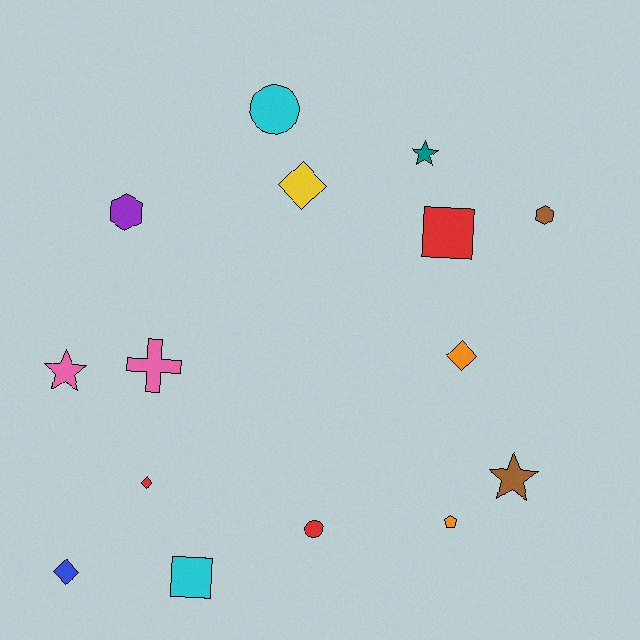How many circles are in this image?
There are 2 circles.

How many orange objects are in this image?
There are 2 orange objects.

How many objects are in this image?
There are 15 objects.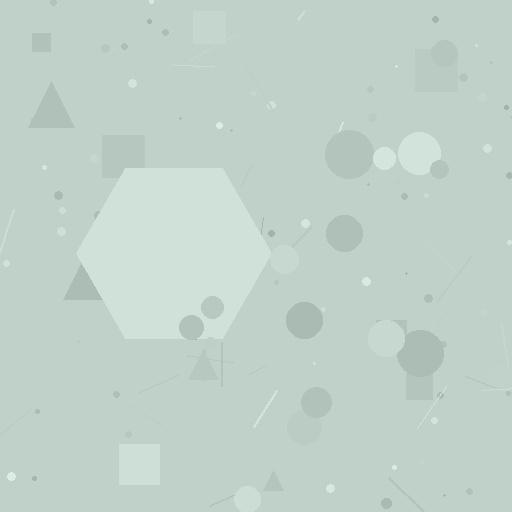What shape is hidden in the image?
A hexagon is hidden in the image.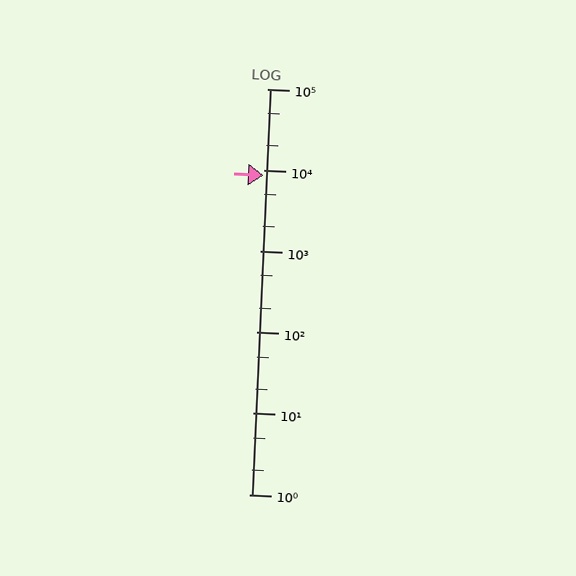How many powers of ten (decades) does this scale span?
The scale spans 5 decades, from 1 to 100000.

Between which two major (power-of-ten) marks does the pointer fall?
The pointer is between 1000 and 10000.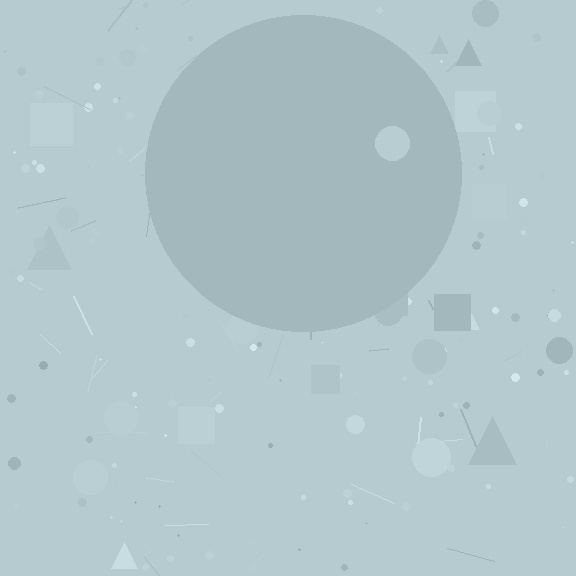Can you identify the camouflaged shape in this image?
The camouflaged shape is a circle.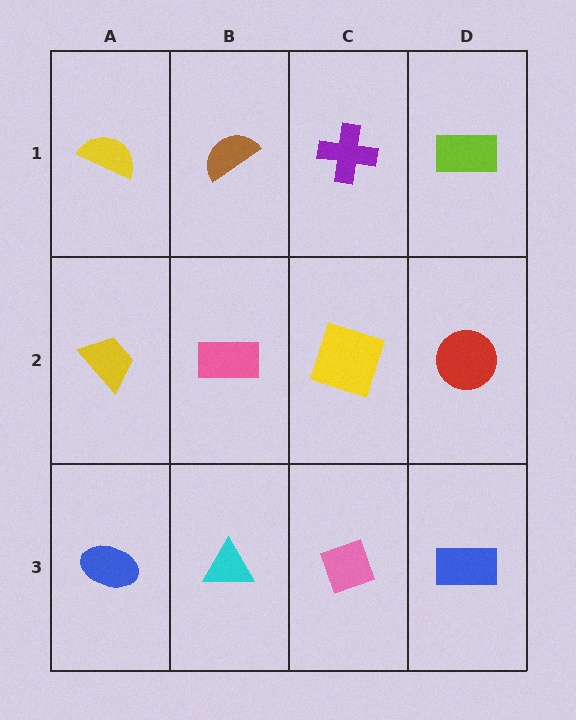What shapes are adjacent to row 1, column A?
A yellow trapezoid (row 2, column A), a brown semicircle (row 1, column B).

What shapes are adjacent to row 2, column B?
A brown semicircle (row 1, column B), a cyan triangle (row 3, column B), a yellow trapezoid (row 2, column A), a yellow square (row 2, column C).